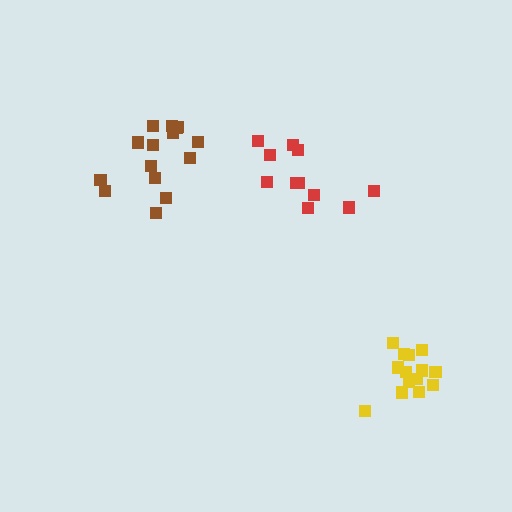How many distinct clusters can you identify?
There are 3 distinct clusters.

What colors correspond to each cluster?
The clusters are colored: red, brown, yellow.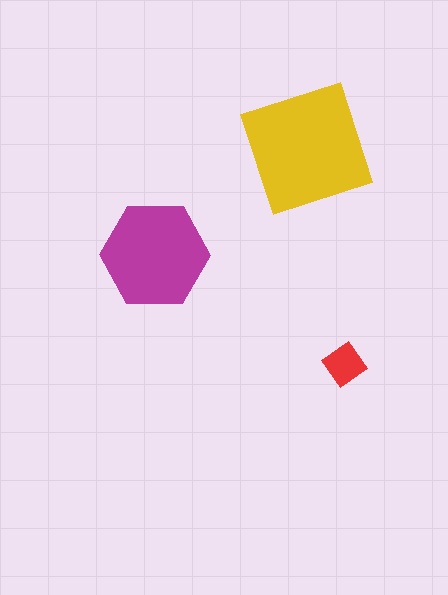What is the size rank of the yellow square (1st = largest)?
1st.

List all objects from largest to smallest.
The yellow square, the magenta hexagon, the red diamond.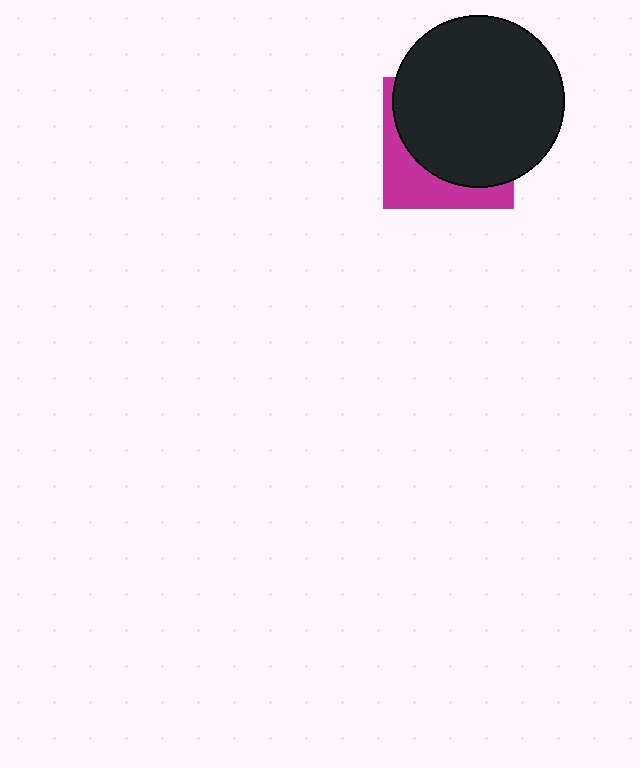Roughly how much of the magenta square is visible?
A small part of it is visible (roughly 32%).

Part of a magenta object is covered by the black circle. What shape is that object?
It is a square.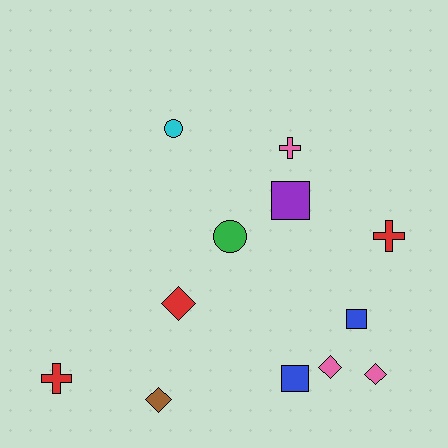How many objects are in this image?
There are 12 objects.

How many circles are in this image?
There are 2 circles.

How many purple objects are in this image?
There is 1 purple object.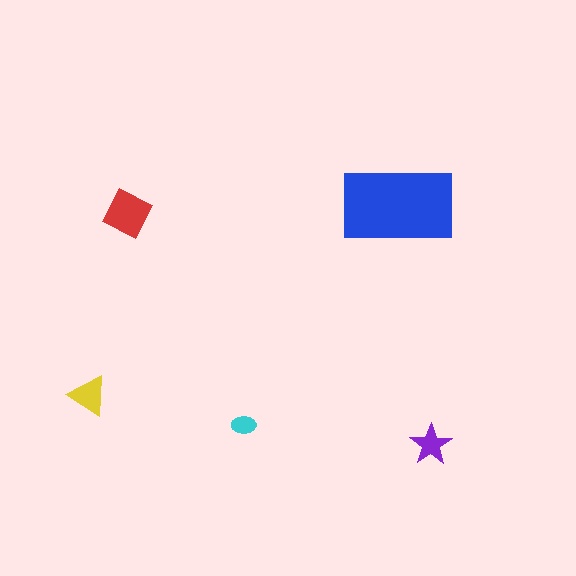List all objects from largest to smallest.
The blue rectangle, the red diamond, the yellow triangle, the purple star, the cyan ellipse.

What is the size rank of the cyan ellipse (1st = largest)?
5th.